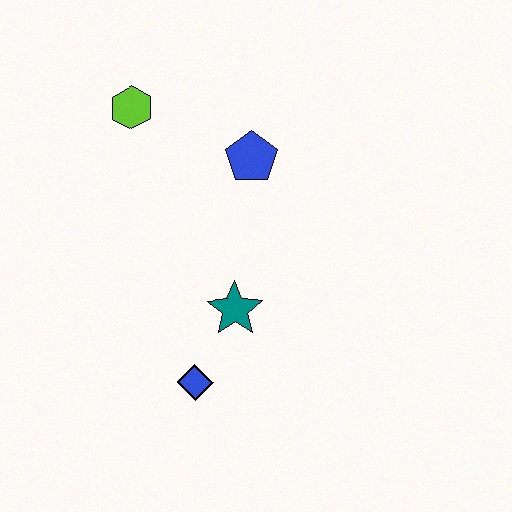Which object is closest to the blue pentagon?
The lime hexagon is closest to the blue pentagon.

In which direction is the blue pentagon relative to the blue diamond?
The blue pentagon is above the blue diamond.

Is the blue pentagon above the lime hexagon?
No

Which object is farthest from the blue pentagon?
The blue diamond is farthest from the blue pentagon.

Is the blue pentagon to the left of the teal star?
No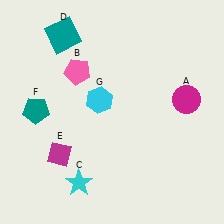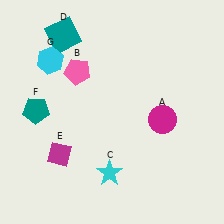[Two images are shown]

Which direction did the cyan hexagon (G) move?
The cyan hexagon (G) moved left.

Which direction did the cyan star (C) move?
The cyan star (C) moved right.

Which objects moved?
The objects that moved are: the magenta circle (A), the cyan star (C), the cyan hexagon (G).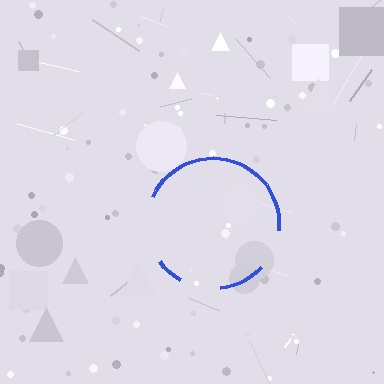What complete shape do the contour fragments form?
The contour fragments form a circle.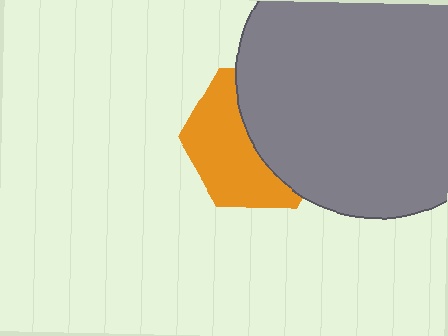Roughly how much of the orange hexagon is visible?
About half of it is visible (roughly 49%).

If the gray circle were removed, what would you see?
You would see the complete orange hexagon.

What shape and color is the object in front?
The object in front is a gray circle.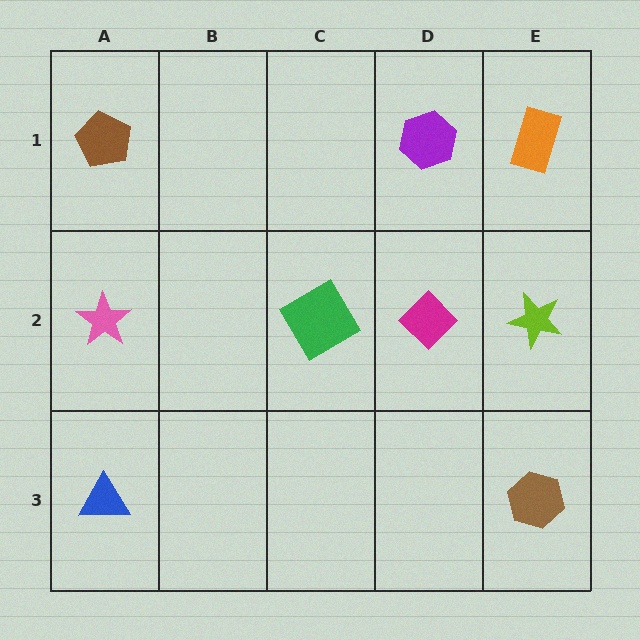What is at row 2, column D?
A magenta diamond.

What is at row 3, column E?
A brown hexagon.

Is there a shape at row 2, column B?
No, that cell is empty.